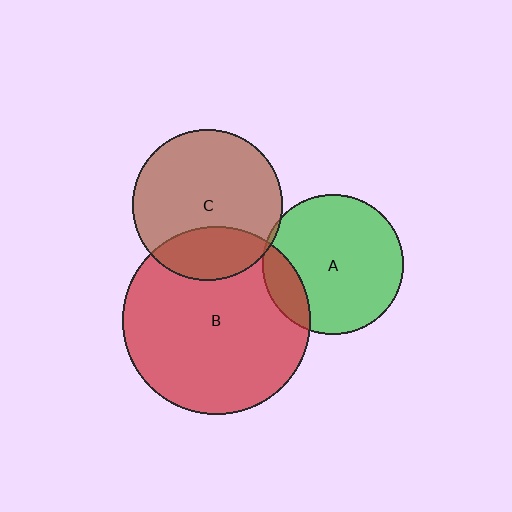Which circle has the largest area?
Circle B (red).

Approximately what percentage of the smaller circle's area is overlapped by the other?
Approximately 15%.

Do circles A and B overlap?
Yes.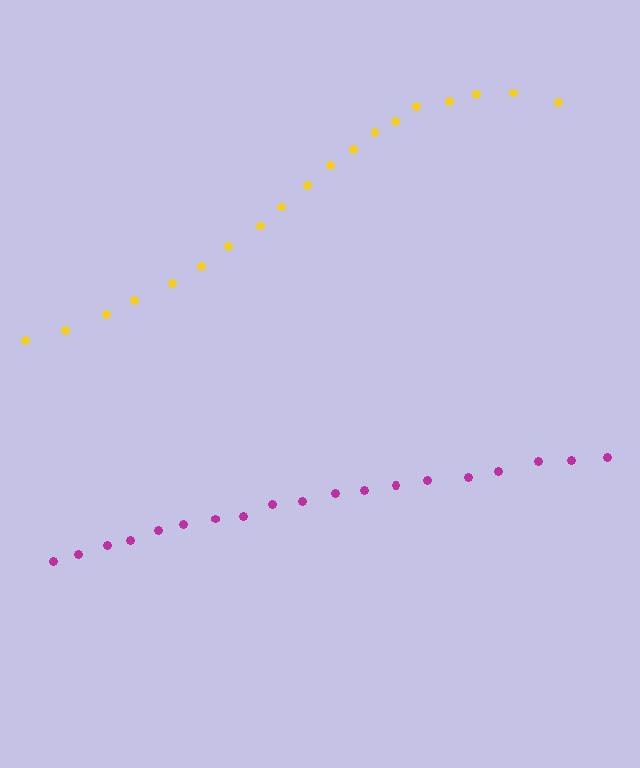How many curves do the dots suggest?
There are 2 distinct paths.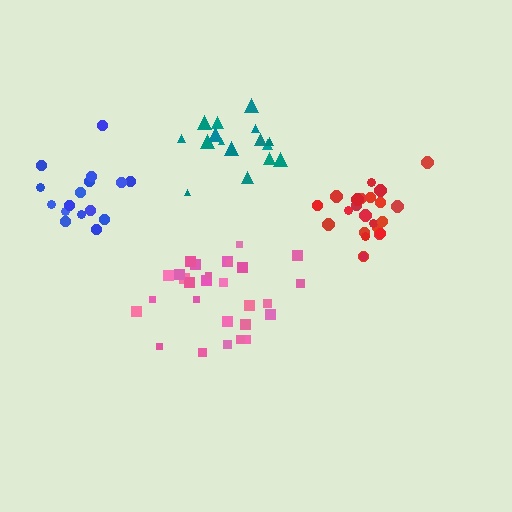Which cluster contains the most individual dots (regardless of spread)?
Pink (28).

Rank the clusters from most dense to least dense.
red, teal, pink, blue.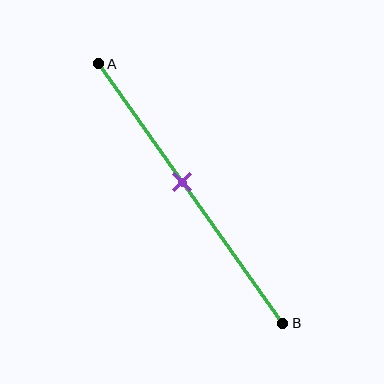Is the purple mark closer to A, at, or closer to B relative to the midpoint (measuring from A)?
The purple mark is closer to point A than the midpoint of segment AB.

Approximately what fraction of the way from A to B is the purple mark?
The purple mark is approximately 45% of the way from A to B.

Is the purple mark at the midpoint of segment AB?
No, the mark is at about 45% from A, not at the 50% midpoint.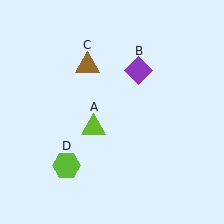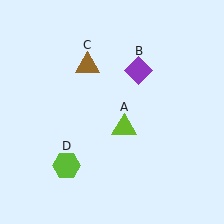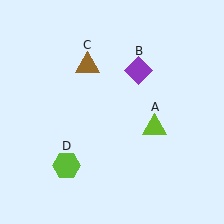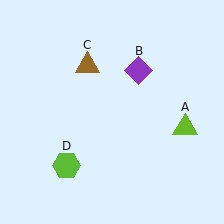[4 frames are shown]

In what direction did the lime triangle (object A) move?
The lime triangle (object A) moved right.